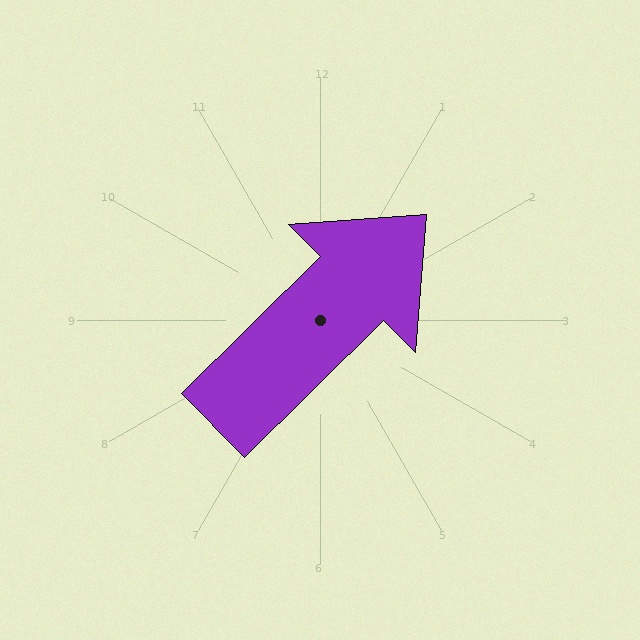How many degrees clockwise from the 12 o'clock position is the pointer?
Approximately 45 degrees.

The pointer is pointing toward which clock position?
Roughly 2 o'clock.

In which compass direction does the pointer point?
Northeast.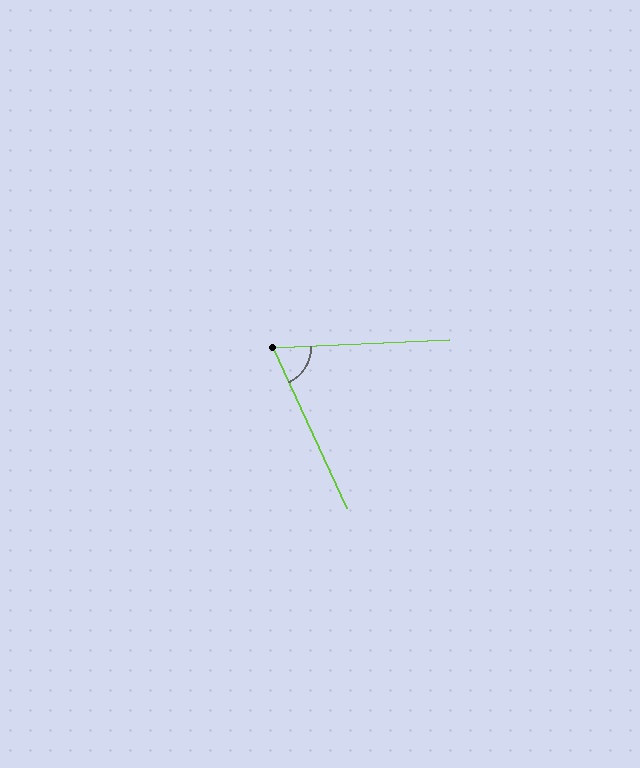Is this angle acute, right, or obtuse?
It is acute.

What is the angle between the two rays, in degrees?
Approximately 68 degrees.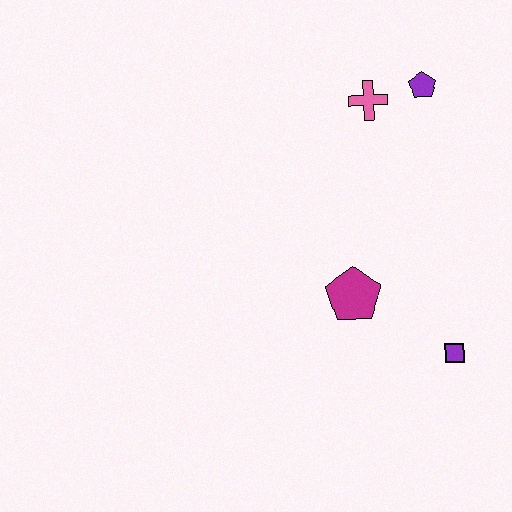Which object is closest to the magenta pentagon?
The purple square is closest to the magenta pentagon.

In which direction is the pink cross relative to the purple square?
The pink cross is above the purple square.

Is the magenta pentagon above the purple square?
Yes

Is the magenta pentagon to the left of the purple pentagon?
Yes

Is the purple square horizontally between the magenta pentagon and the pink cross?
No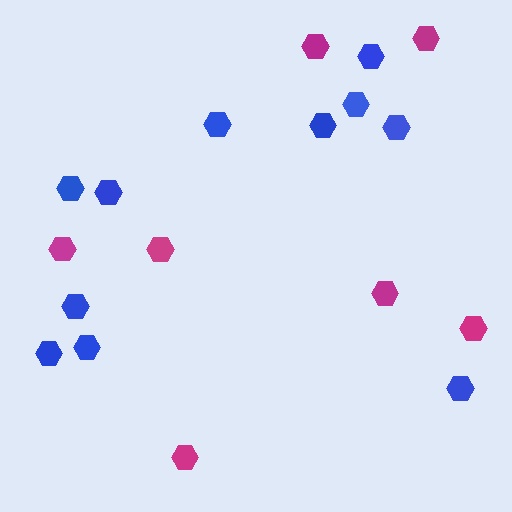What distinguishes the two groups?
There are 2 groups: one group of magenta hexagons (7) and one group of blue hexagons (11).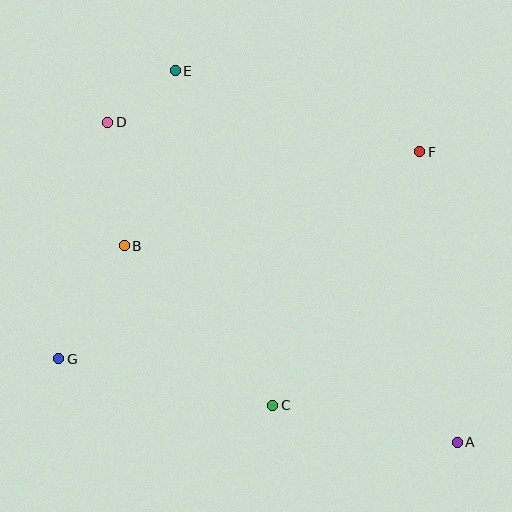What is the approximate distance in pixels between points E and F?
The distance between E and F is approximately 258 pixels.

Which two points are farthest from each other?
Points A and D are farthest from each other.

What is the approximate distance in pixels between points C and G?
The distance between C and G is approximately 219 pixels.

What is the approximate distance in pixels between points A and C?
The distance between A and C is approximately 188 pixels.